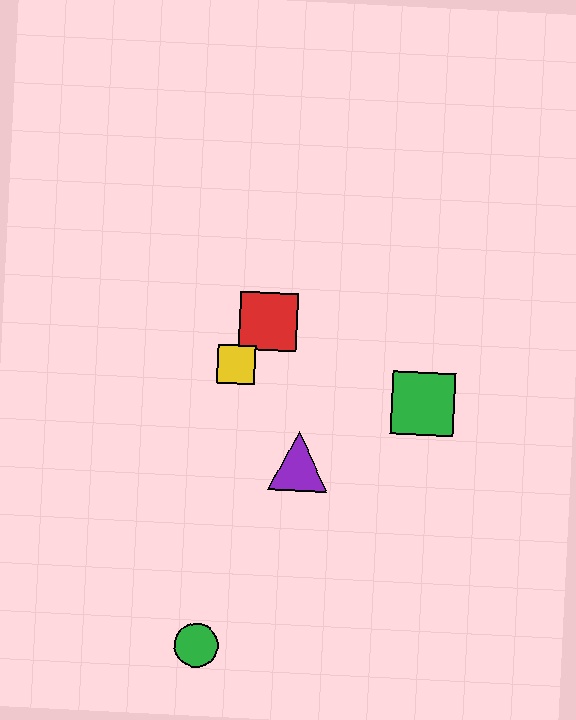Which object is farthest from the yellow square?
The green circle is farthest from the yellow square.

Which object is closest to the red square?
The yellow square is closest to the red square.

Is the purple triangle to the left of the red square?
No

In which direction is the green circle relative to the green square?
The green circle is below the green square.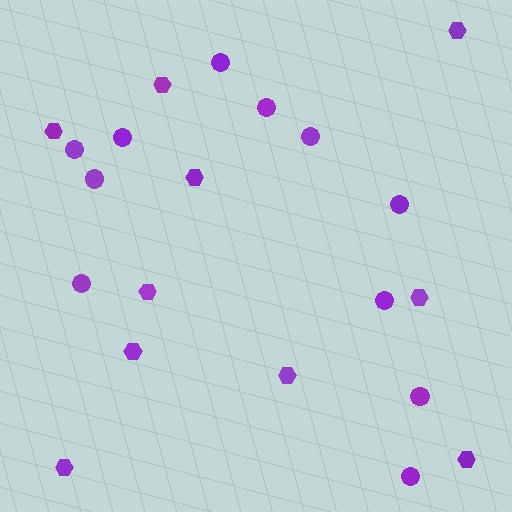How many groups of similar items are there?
There are 2 groups: one group of hexagons (10) and one group of circles (11).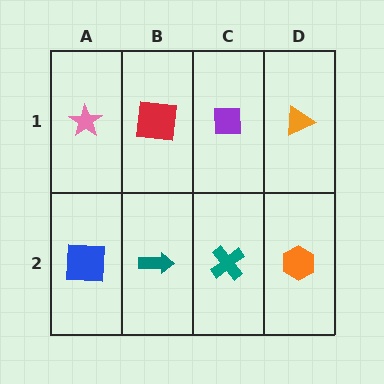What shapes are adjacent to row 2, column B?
A red square (row 1, column B), a blue square (row 2, column A), a teal cross (row 2, column C).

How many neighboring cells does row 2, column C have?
3.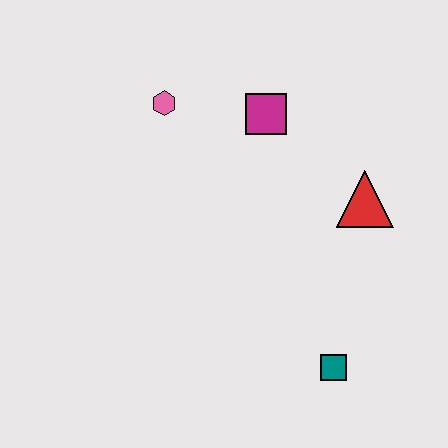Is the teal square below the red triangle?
Yes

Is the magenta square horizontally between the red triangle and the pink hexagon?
Yes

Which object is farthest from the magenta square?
The teal square is farthest from the magenta square.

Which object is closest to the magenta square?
The pink hexagon is closest to the magenta square.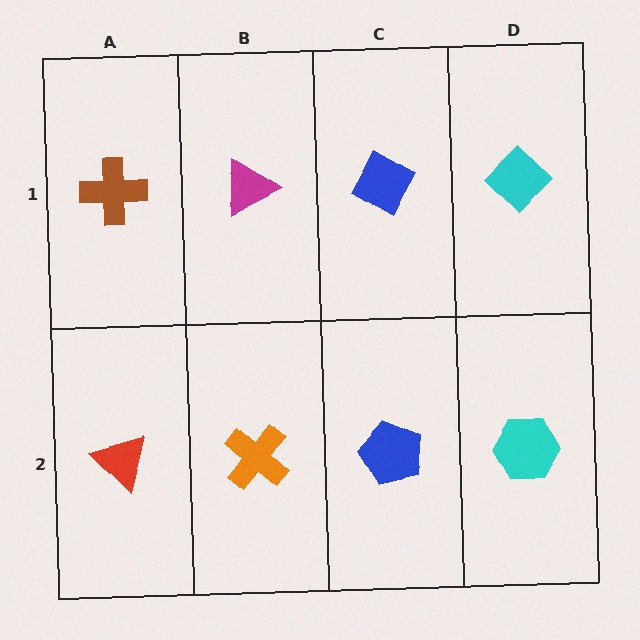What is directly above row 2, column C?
A blue diamond.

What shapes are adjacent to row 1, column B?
An orange cross (row 2, column B), a brown cross (row 1, column A), a blue diamond (row 1, column C).